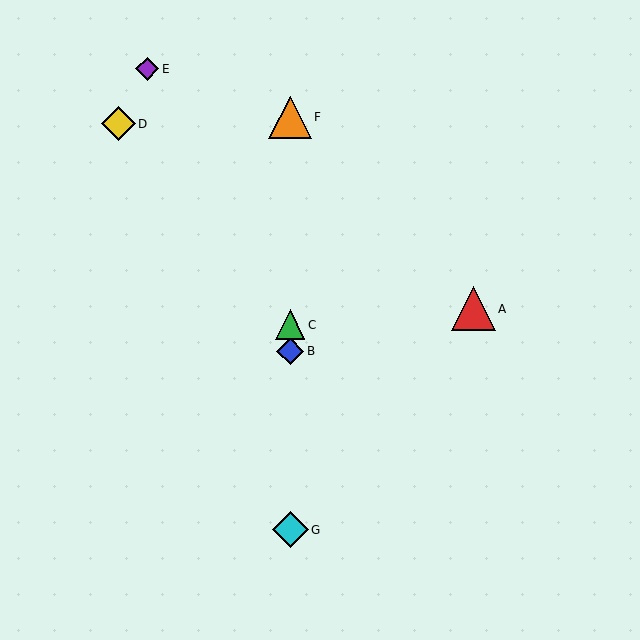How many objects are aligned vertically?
4 objects (B, C, F, G) are aligned vertically.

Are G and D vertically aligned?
No, G is at x≈290 and D is at x≈119.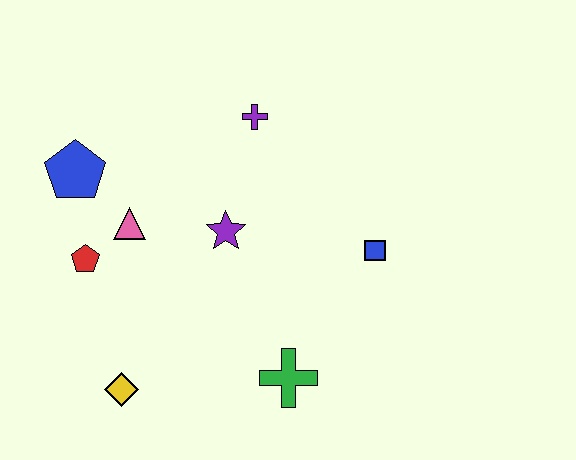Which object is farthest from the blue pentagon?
The blue square is farthest from the blue pentagon.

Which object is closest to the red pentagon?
The pink triangle is closest to the red pentagon.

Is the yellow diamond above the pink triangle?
No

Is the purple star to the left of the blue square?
Yes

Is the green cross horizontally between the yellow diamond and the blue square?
Yes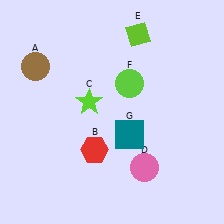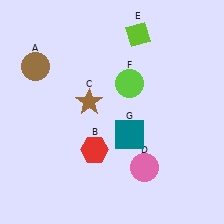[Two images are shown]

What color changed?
The star (C) changed from lime in Image 1 to brown in Image 2.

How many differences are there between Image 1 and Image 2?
There is 1 difference between the two images.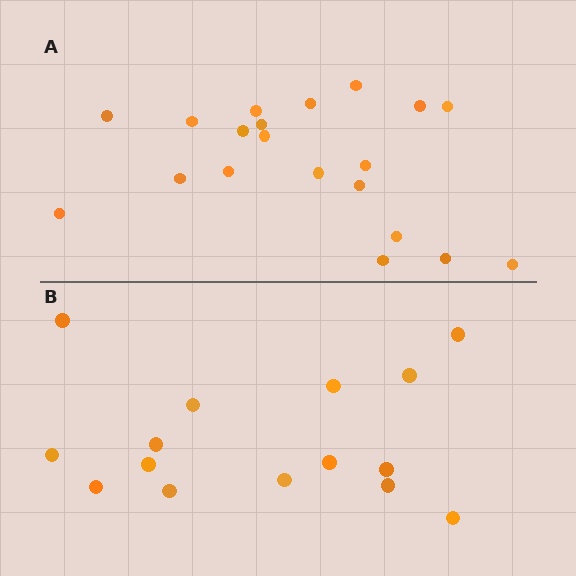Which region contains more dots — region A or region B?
Region A (the top region) has more dots.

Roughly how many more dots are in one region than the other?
Region A has about 5 more dots than region B.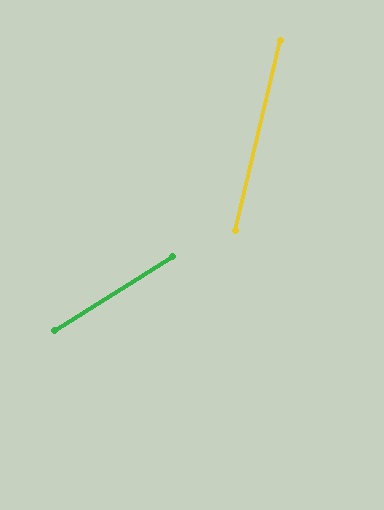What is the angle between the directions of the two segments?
Approximately 45 degrees.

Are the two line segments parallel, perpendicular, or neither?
Neither parallel nor perpendicular — they differ by about 45°.